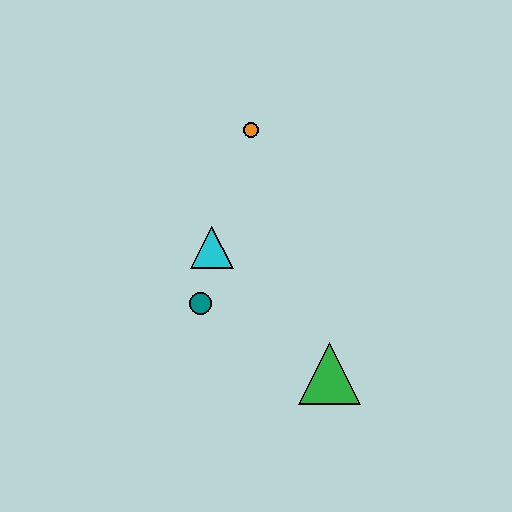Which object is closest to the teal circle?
The cyan triangle is closest to the teal circle.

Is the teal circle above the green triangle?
Yes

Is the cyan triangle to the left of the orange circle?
Yes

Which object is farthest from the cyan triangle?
The green triangle is farthest from the cyan triangle.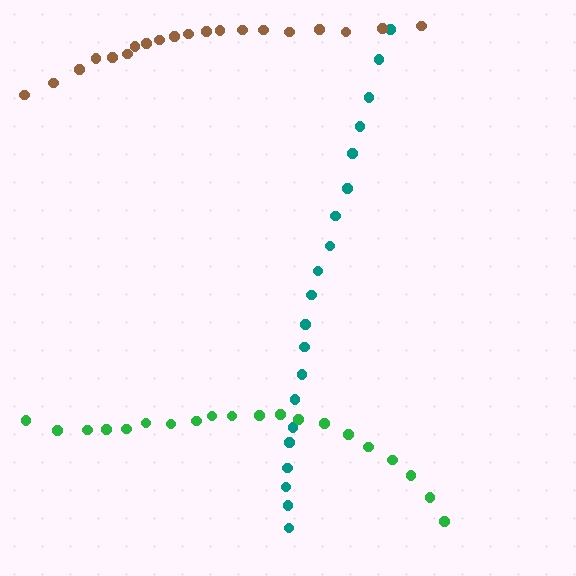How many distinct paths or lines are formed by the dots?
There are 3 distinct paths.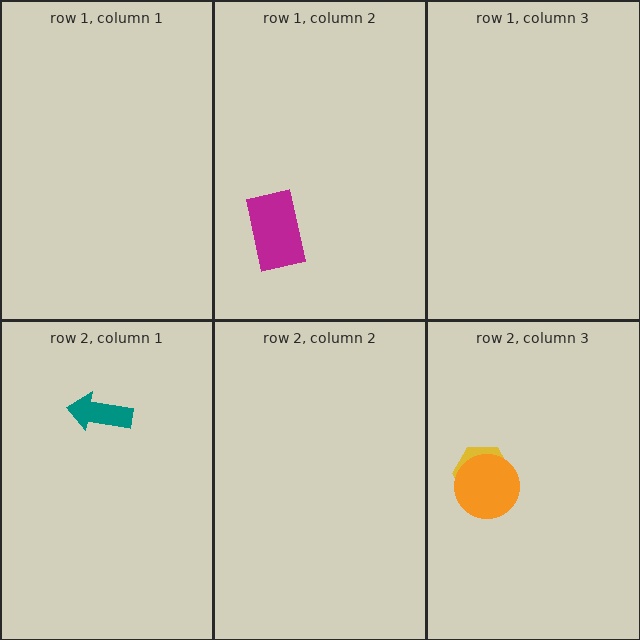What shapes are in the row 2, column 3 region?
The yellow hexagon, the orange circle.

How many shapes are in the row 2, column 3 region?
2.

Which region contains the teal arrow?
The row 2, column 1 region.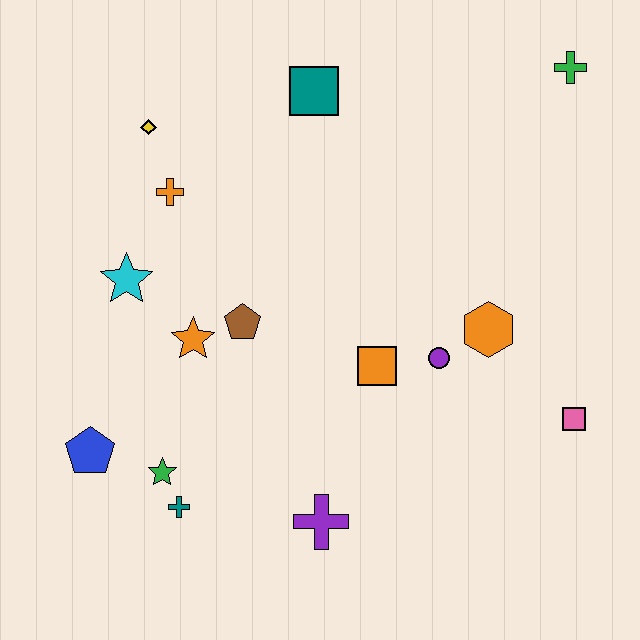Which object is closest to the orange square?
The purple circle is closest to the orange square.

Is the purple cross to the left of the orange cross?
No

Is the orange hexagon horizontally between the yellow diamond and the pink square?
Yes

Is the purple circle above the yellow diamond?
No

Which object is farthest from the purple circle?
The yellow diamond is farthest from the purple circle.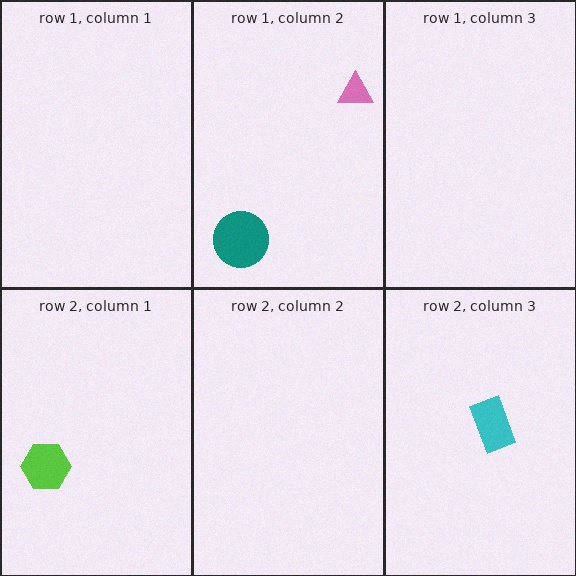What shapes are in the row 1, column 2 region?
The pink triangle, the teal circle.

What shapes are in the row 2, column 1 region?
The lime hexagon.